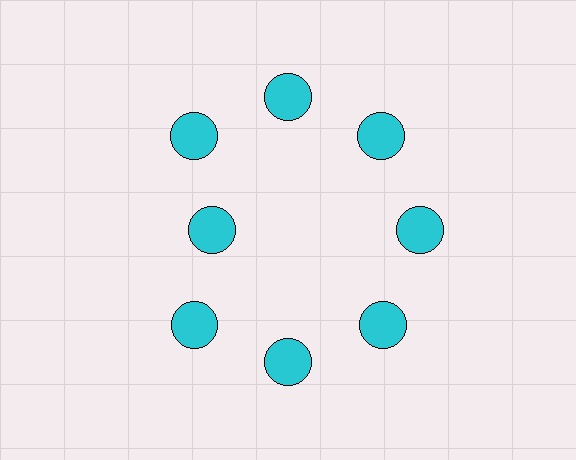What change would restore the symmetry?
The symmetry would be restored by moving it outward, back onto the ring so that all 8 circles sit at equal angles and equal distance from the center.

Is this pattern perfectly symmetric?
No. The 8 cyan circles are arranged in a ring, but one element near the 9 o'clock position is pulled inward toward the center, breaking the 8-fold rotational symmetry.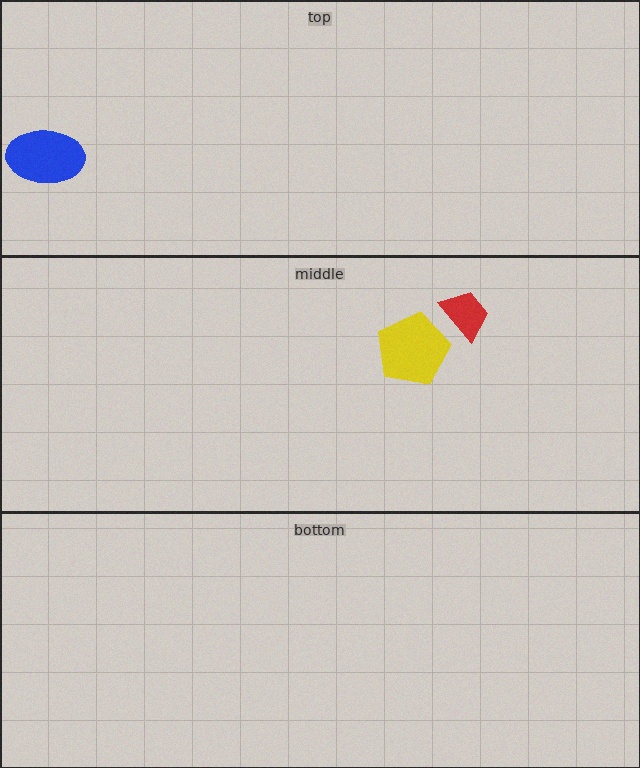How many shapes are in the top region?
1.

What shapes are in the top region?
The blue ellipse.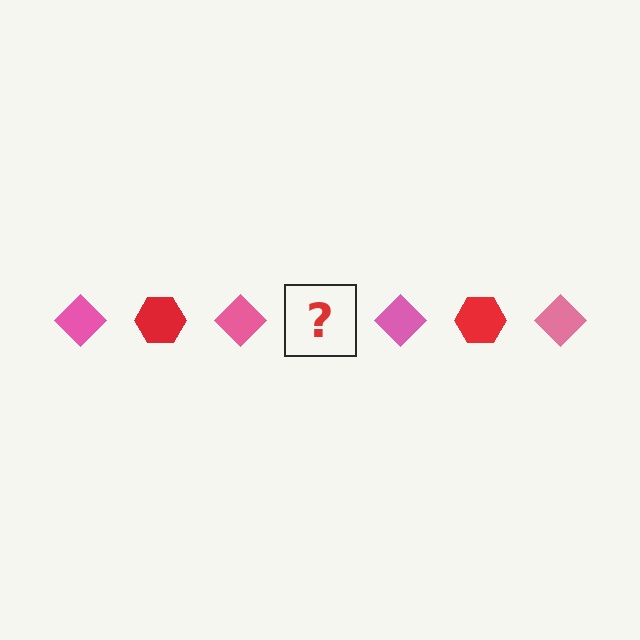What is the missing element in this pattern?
The missing element is a red hexagon.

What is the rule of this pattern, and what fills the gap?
The rule is that the pattern alternates between pink diamond and red hexagon. The gap should be filled with a red hexagon.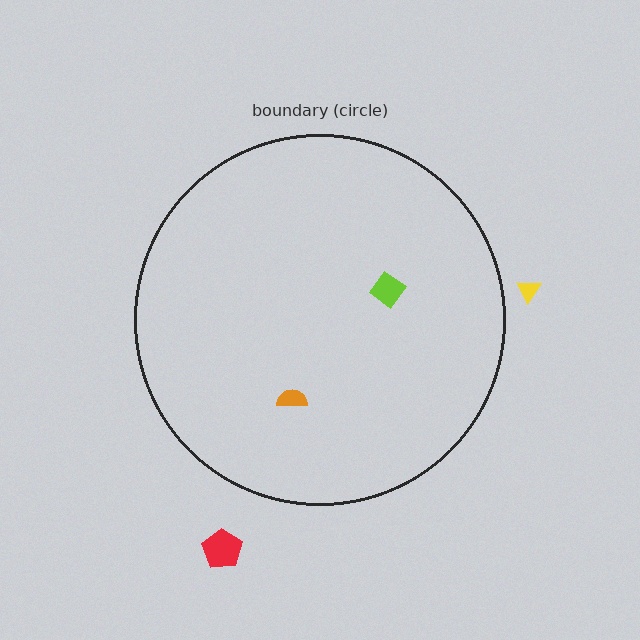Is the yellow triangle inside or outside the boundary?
Outside.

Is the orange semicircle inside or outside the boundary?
Inside.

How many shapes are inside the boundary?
2 inside, 2 outside.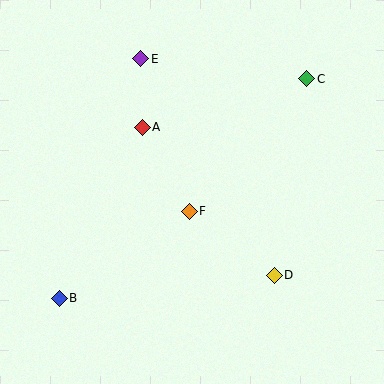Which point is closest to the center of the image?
Point F at (189, 211) is closest to the center.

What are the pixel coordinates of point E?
Point E is at (141, 59).